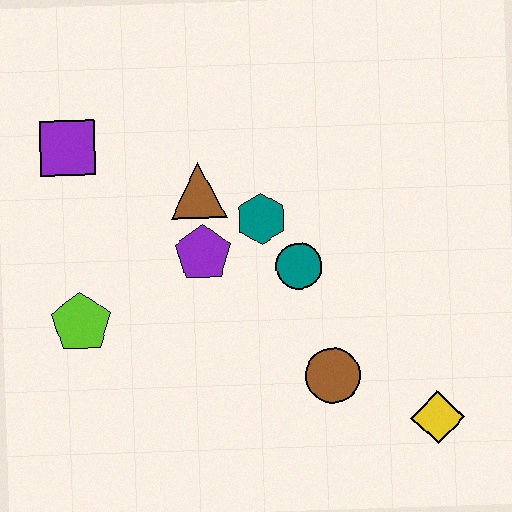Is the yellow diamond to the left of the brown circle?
No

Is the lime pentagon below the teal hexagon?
Yes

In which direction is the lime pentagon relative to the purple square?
The lime pentagon is below the purple square.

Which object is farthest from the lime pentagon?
The yellow diamond is farthest from the lime pentagon.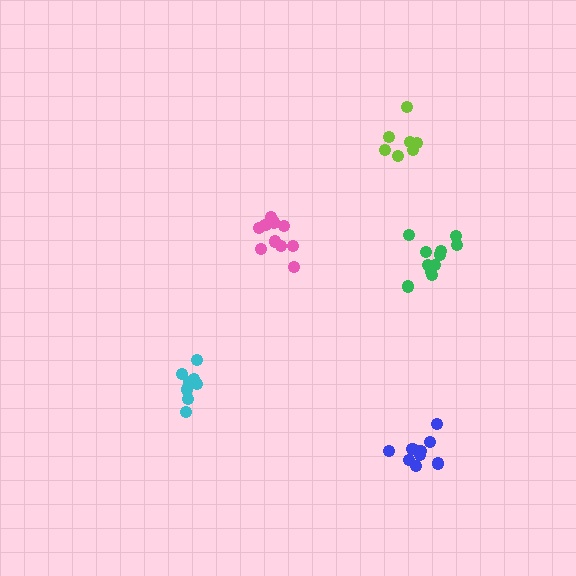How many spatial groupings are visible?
There are 5 spatial groupings.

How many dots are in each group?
Group 1: 7 dots, Group 2: 9 dots, Group 3: 10 dots, Group 4: 11 dots, Group 5: 8 dots (45 total).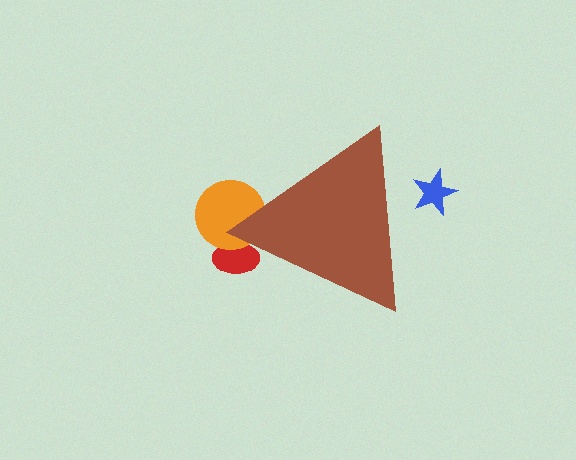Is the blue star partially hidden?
Yes, the blue star is partially hidden behind the brown triangle.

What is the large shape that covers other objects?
A brown triangle.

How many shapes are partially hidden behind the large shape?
3 shapes are partially hidden.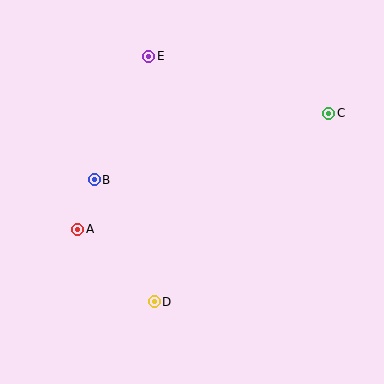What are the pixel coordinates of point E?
Point E is at (149, 56).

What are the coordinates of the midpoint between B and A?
The midpoint between B and A is at (86, 205).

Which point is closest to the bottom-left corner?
Point A is closest to the bottom-left corner.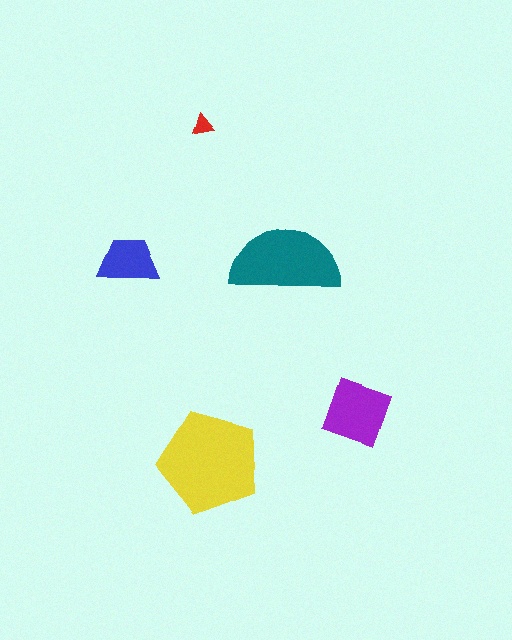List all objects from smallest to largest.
The red triangle, the blue trapezoid, the purple diamond, the teal semicircle, the yellow pentagon.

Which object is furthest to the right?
The purple diamond is rightmost.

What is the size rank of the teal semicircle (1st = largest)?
2nd.